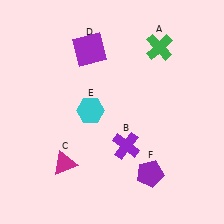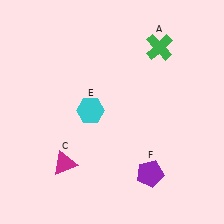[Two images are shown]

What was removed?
The purple cross (B), the purple square (D) were removed in Image 2.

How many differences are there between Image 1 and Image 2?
There are 2 differences between the two images.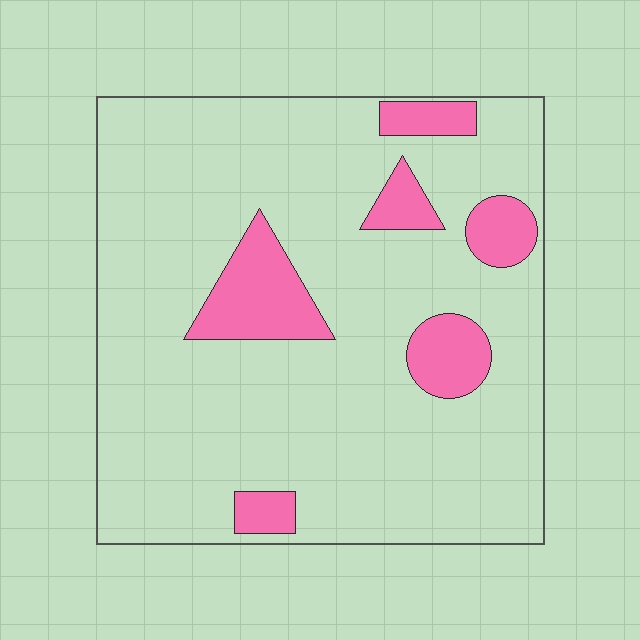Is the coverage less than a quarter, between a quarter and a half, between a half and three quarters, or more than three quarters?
Less than a quarter.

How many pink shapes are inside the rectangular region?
6.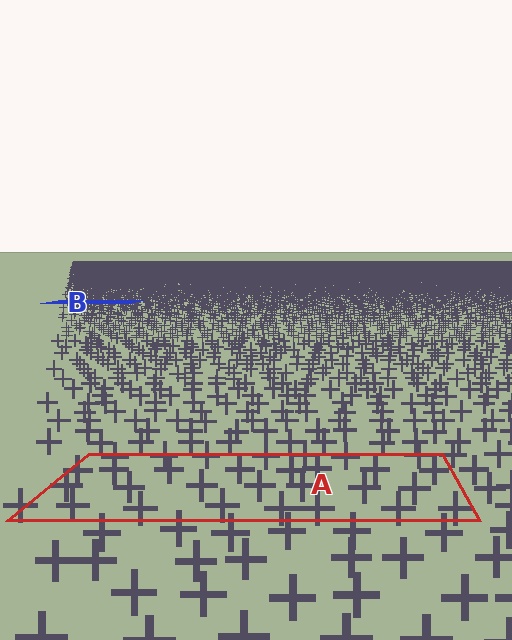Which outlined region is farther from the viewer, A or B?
Region B is farther from the viewer — the texture elements inside it appear smaller and more densely packed.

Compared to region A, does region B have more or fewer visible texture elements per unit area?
Region B has more texture elements per unit area — they are packed more densely because it is farther away.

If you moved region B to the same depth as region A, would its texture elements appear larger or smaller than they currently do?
They would appear larger. At a closer depth, the same texture elements are projected at a bigger on-screen size.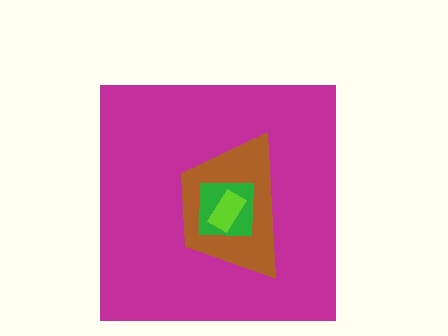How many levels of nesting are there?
4.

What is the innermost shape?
The lime rectangle.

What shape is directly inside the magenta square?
The brown trapezoid.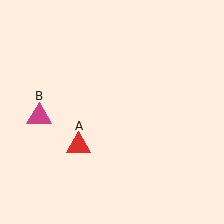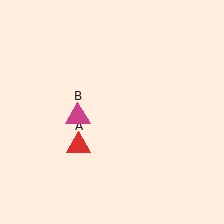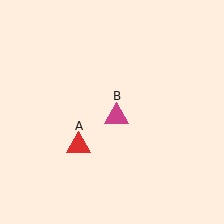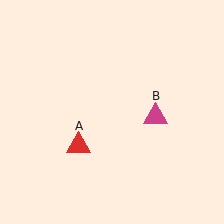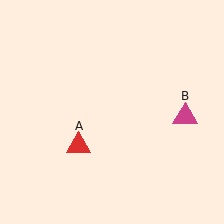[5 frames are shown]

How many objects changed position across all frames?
1 object changed position: magenta triangle (object B).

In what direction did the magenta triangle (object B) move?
The magenta triangle (object B) moved right.